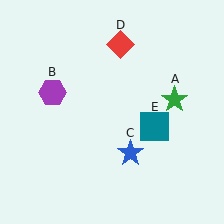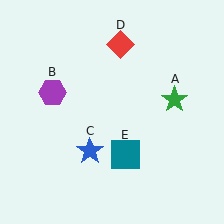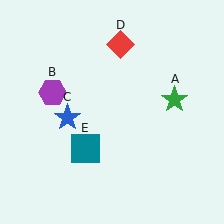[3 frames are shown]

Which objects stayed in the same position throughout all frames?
Green star (object A) and purple hexagon (object B) and red diamond (object D) remained stationary.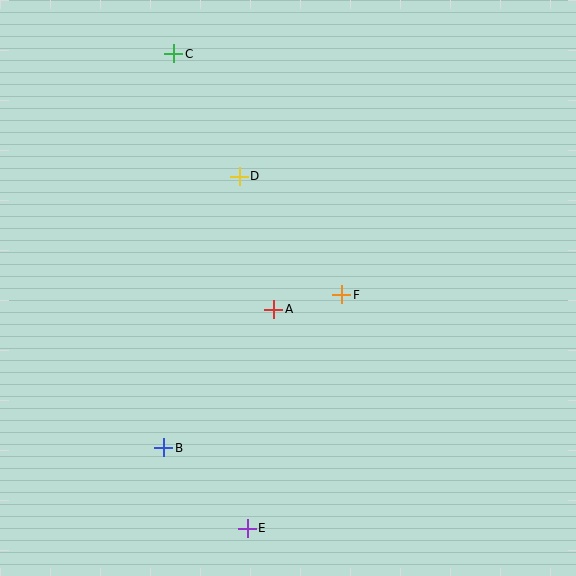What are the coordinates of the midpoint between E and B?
The midpoint between E and B is at (205, 488).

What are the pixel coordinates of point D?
Point D is at (239, 176).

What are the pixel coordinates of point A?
Point A is at (274, 309).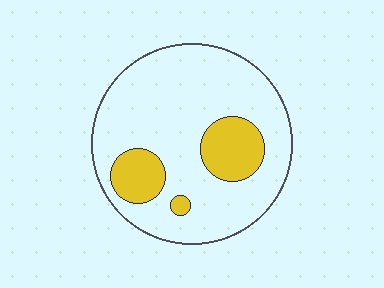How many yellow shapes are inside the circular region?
3.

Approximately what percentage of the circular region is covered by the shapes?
Approximately 20%.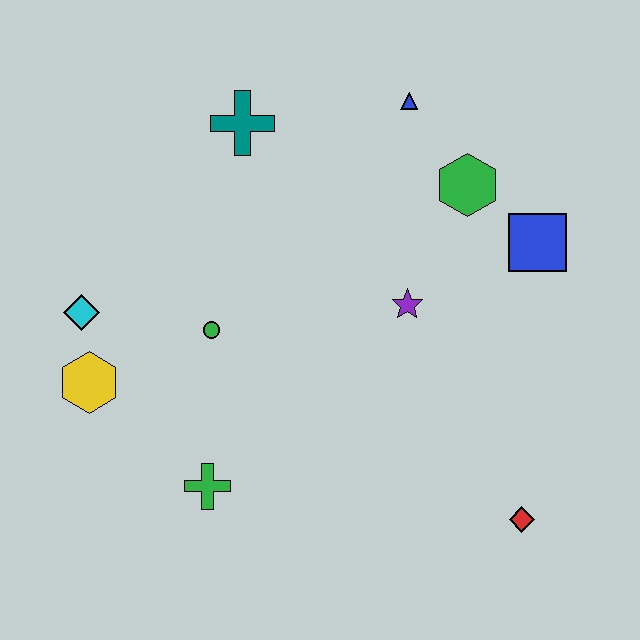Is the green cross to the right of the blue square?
No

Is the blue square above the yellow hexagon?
Yes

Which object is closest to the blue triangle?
The green hexagon is closest to the blue triangle.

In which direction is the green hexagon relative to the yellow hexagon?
The green hexagon is to the right of the yellow hexagon.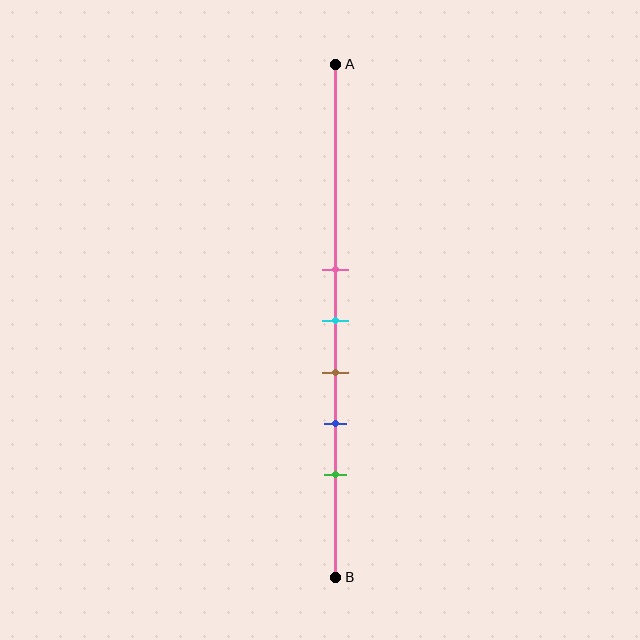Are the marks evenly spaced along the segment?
Yes, the marks are approximately evenly spaced.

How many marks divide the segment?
There are 5 marks dividing the segment.